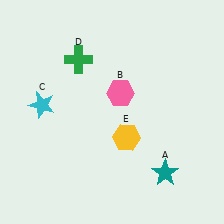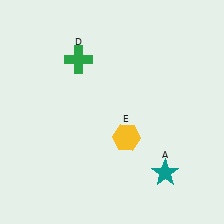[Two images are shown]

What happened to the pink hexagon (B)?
The pink hexagon (B) was removed in Image 2. It was in the top-right area of Image 1.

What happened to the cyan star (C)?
The cyan star (C) was removed in Image 2. It was in the top-left area of Image 1.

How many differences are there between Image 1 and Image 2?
There are 2 differences between the two images.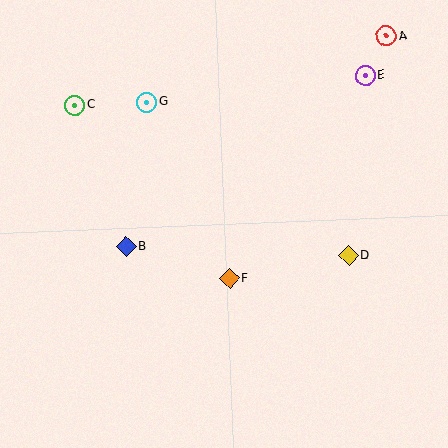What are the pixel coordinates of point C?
Point C is at (75, 105).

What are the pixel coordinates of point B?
Point B is at (126, 247).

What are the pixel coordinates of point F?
Point F is at (230, 279).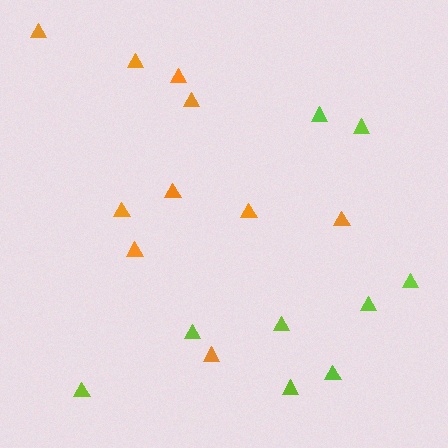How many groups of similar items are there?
There are 2 groups: one group of lime triangles (9) and one group of orange triangles (10).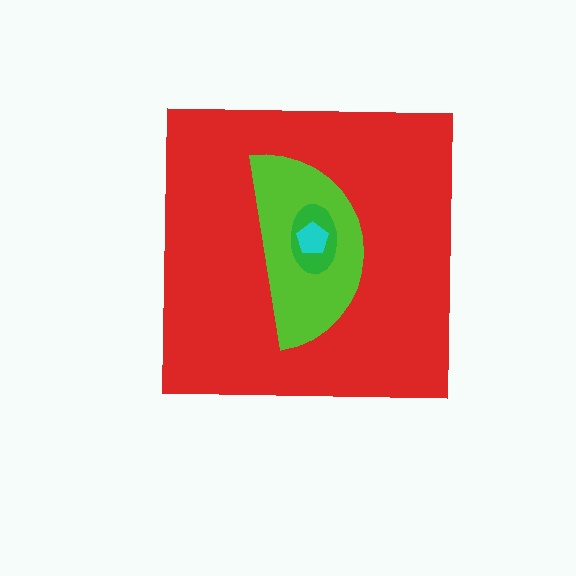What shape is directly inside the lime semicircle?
The green ellipse.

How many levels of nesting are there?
4.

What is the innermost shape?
The cyan pentagon.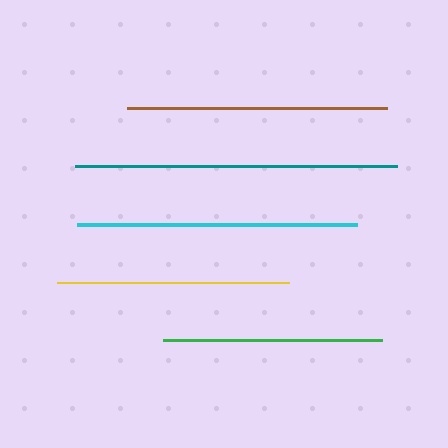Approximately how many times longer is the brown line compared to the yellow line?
The brown line is approximately 1.1 times the length of the yellow line.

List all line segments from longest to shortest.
From longest to shortest: teal, cyan, brown, yellow, green.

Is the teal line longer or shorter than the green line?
The teal line is longer than the green line.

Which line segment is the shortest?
The green line is the shortest at approximately 219 pixels.